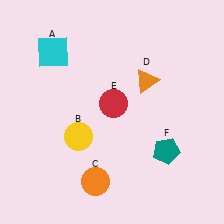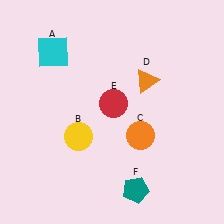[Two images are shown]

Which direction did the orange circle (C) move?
The orange circle (C) moved up.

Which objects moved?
The objects that moved are: the orange circle (C), the teal pentagon (F).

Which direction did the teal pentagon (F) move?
The teal pentagon (F) moved down.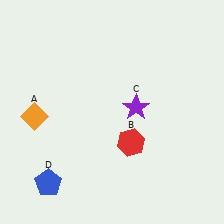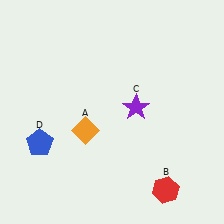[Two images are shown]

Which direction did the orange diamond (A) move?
The orange diamond (A) moved right.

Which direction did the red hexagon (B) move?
The red hexagon (B) moved down.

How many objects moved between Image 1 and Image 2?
3 objects moved between the two images.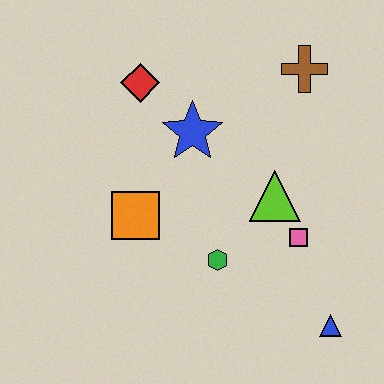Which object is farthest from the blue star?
The blue triangle is farthest from the blue star.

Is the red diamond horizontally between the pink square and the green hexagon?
No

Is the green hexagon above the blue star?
No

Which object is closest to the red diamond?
The blue star is closest to the red diamond.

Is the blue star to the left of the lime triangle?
Yes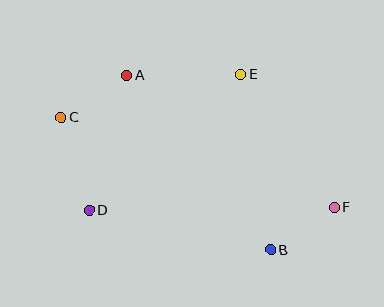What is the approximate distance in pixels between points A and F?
The distance between A and F is approximately 246 pixels.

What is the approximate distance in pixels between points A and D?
The distance between A and D is approximately 140 pixels.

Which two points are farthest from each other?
Points C and F are farthest from each other.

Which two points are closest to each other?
Points B and F are closest to each other.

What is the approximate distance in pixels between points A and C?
The distance between A and C is approximately 78 pixels.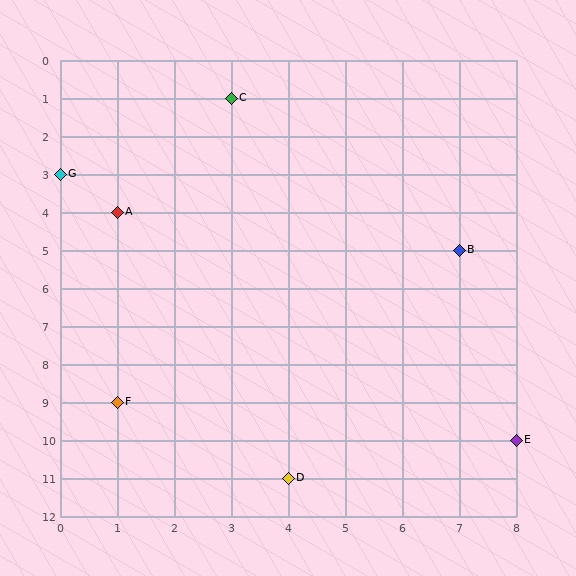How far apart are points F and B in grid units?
Points F and B are 6 columns and 4 rows apart (about 7.2 grid units diagonally).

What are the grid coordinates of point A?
Point A is at grid coordinates (1, 4).